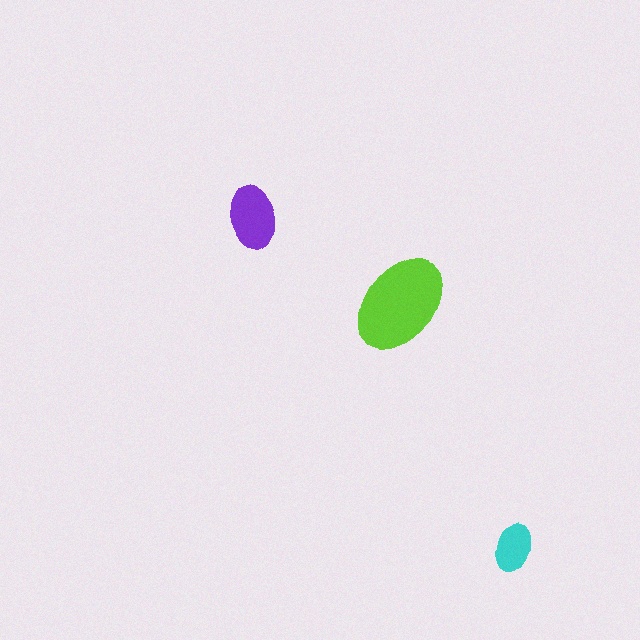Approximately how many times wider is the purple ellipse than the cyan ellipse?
About 1.5 times wider.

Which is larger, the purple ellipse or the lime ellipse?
The lime one.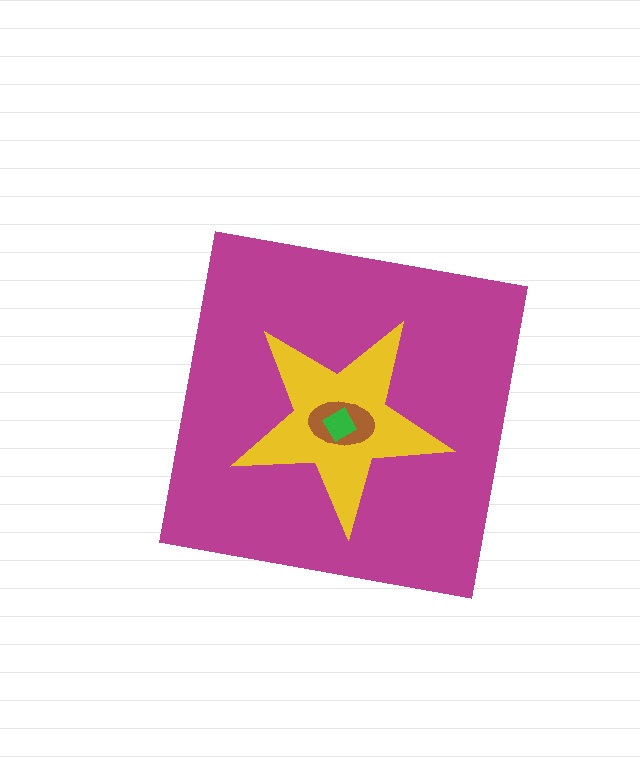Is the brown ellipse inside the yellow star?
Yes.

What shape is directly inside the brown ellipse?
The green diamond.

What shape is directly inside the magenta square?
The yellow star.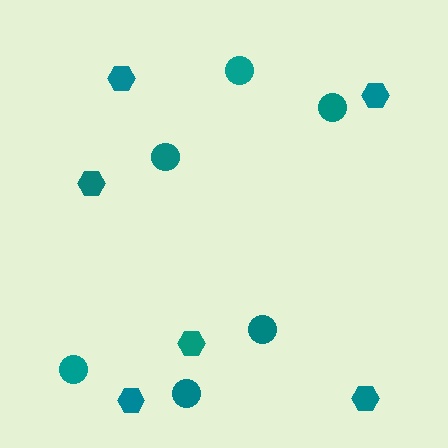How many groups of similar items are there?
There are 2 groups: one group of hexagons (6) and one group of circles (6).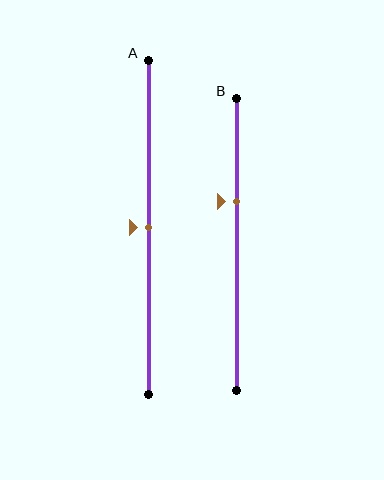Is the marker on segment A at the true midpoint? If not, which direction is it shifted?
Yes, the marker on segment A is at the true midpoint.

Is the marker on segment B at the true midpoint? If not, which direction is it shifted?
No, the marker on segment B is shifted upward by about 14% of the segment length.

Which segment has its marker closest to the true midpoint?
Segment A has its marker closest to the true midpoint.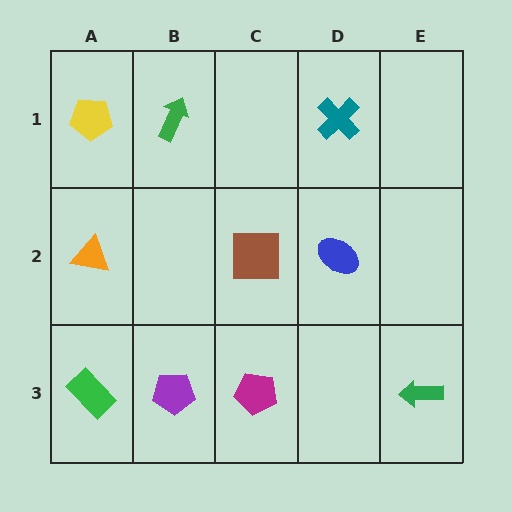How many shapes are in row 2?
3 shapes.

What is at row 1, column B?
A green arrow.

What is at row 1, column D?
A teal cross.